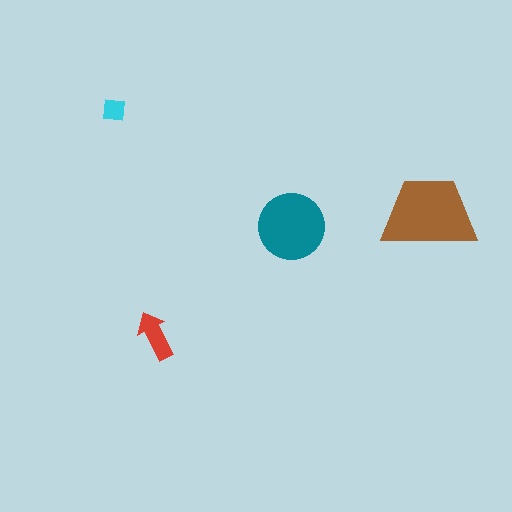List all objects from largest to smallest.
The brown trapezoid, the teal circle, the red arrow, the cyan square.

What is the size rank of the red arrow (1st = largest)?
3rd.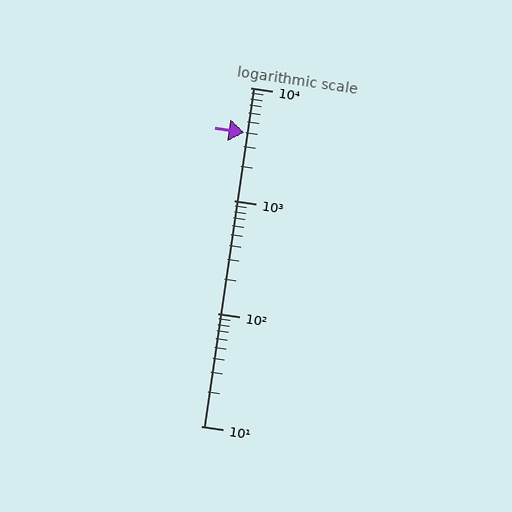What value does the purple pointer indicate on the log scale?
The pointer indicates approximately 4000.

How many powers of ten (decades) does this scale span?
The scale spans 3 decades, from 10 to 10000.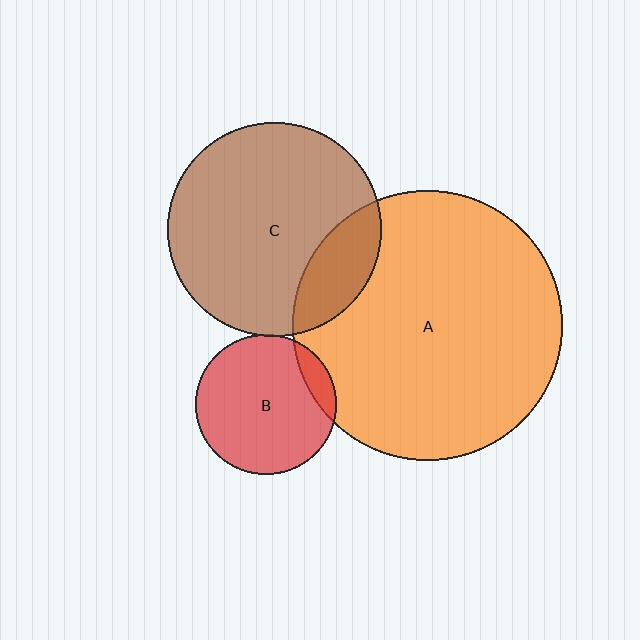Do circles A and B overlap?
Yes.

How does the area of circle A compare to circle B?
Approximately 3.7 times.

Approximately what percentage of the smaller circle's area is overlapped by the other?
Approximately 10%.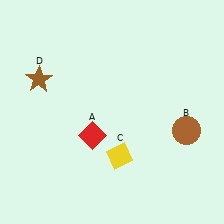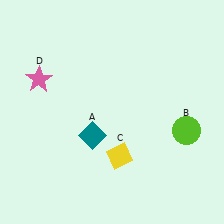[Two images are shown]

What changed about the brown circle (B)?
In Image 1, B is brown. In Image 2, it changed to lime.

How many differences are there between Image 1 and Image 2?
There are 3 differences between the two images.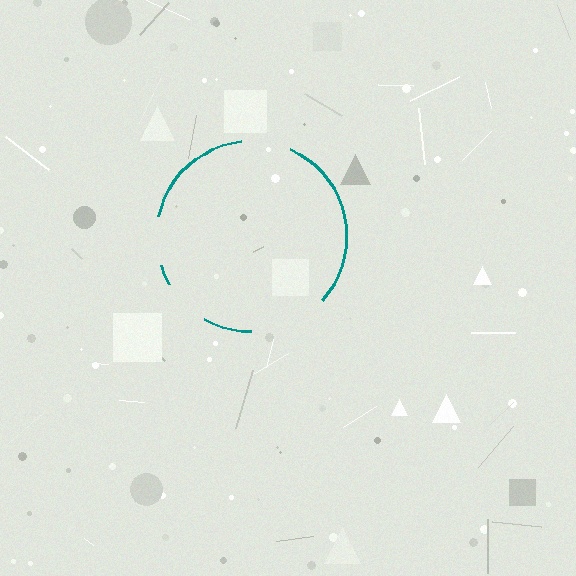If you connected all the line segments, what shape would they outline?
They would outline a circle.